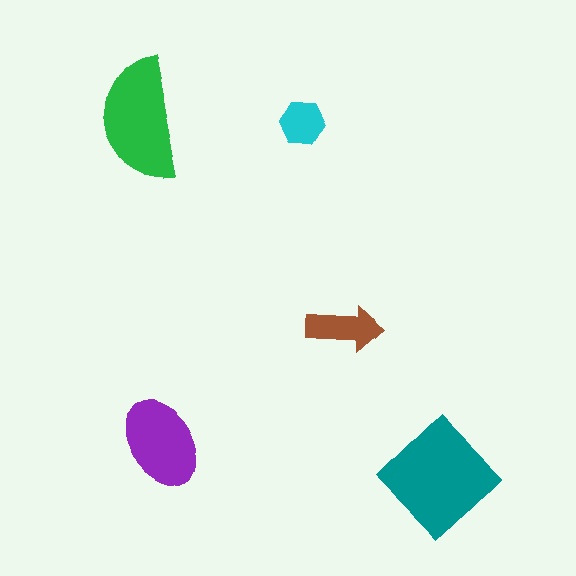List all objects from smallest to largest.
The cyan hexagon, the brown arrow, the purple ellipse, the green semicircle, the teal diamond.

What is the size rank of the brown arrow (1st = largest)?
4th.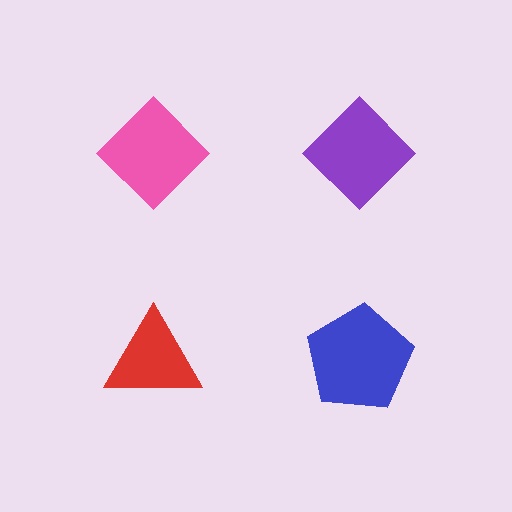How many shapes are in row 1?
2 shapes.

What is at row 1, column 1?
A pink diamond.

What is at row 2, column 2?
A blue pentagon.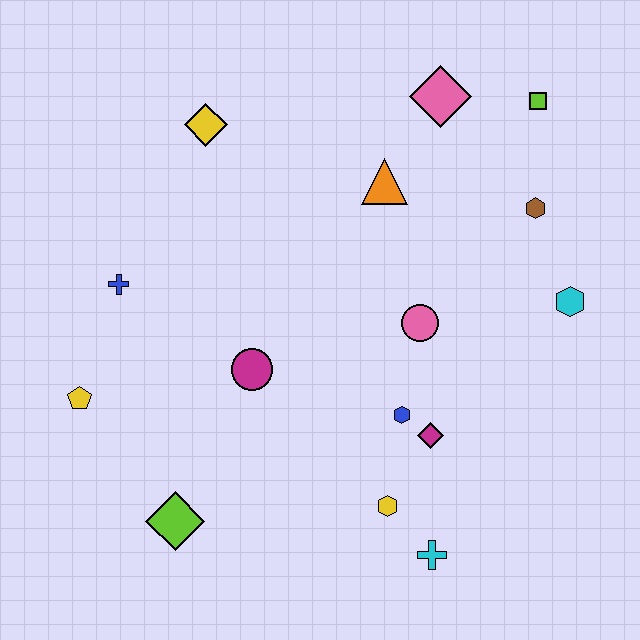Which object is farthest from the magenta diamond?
The yellow diamond is farthest from the magenta diamond.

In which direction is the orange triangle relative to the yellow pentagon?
The orange triangle is to the right of the yellow pentagon.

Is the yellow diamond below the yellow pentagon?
No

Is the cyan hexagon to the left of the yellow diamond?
No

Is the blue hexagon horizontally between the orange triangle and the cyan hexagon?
Yes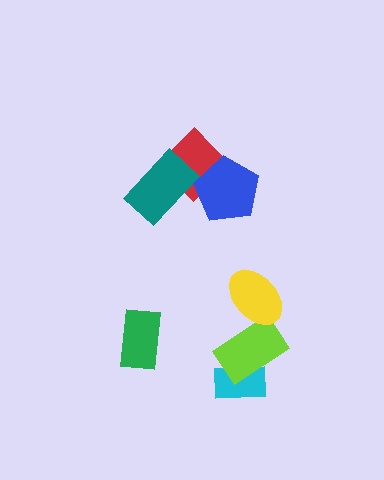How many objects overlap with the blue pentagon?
1 object overlaps with the blue pentagon.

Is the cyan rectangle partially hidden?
Yes, it is partially covered by another shape.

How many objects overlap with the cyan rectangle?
1 object overlaps with the cyan rectangle.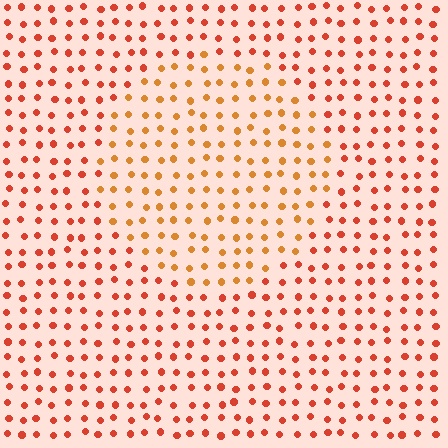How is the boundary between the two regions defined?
The boundary is defined purely by a slight shift in hue (about 26 degrees). Spacing, size, and orientation are identical on both sides.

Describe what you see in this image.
The image is filled with small red elements in a uniform arrangement. A circle-shaped region is visible where the elements are tinted to a slightly different hue, forming a subtle color boundary.